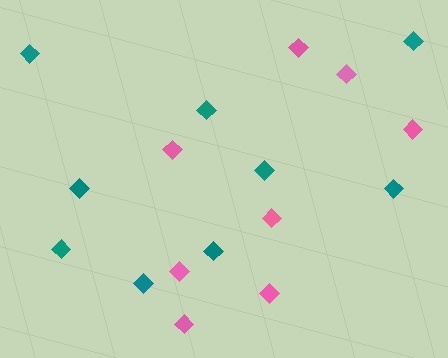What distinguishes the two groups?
There are 2 groups: one group of teal diamonds (9) and one group of pink diamonds (8).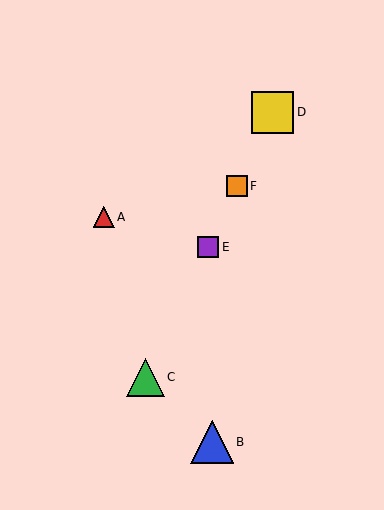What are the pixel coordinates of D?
Object D is at (273, 112).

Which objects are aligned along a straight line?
Objects C, D, E, F are aligned along a straight line.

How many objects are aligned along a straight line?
4 objects (C, D, E, F) are aligned along a straight line.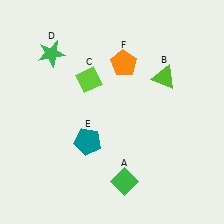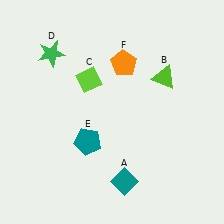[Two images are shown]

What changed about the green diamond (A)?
In Image 1, A is green. In Image 2, it changed to teal.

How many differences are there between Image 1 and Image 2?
There is 1 difference between the two images.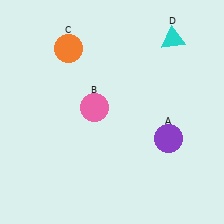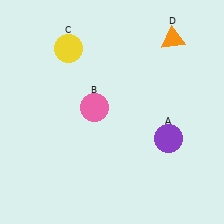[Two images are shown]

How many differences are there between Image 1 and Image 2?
There are 2 differences between the two images.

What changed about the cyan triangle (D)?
In Image 1, D is cyan. In Image 2, it changed to orange.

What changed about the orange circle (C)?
In Image 1, C is orange. In Image 2, it changed to yellow.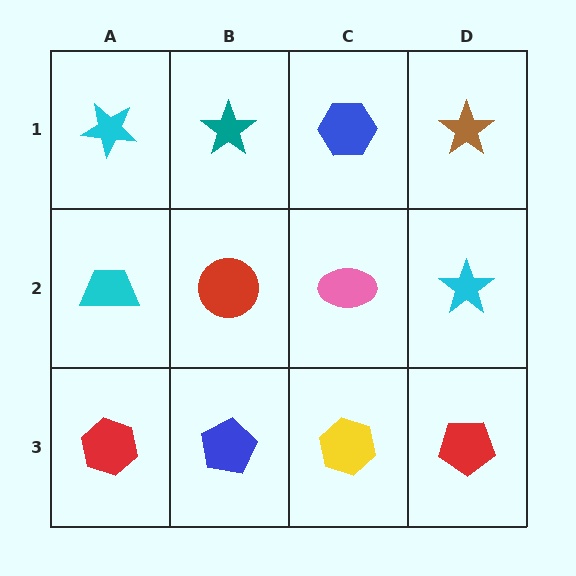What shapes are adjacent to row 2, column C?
A blue hexagon (row 1, column C), a yellow hexagon (row 3, column C), a red circle (row 2, column B), a cyan star (row 2, column D).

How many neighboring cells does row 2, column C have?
4.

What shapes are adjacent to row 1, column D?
A cyan star (row 2, column D), a blue hexagon (row 1, column C).